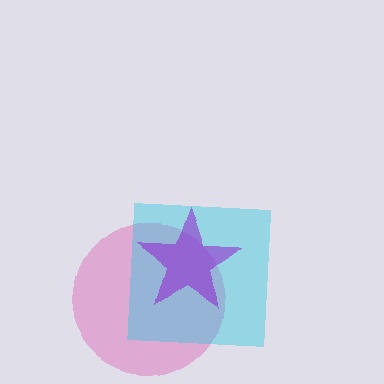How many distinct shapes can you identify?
There are 3 distinct shapes: a pink circle, a cyan square, a purple star.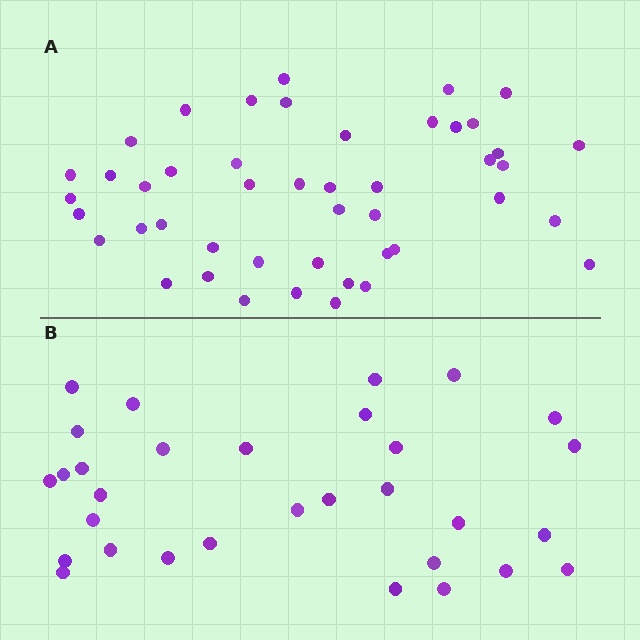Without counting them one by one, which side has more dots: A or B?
Region A (the top region) has more dots.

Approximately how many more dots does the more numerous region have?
Region A has approximately 15 more dots than region B.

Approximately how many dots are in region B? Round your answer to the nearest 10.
About 30 dots. (The exact count is 31, which rounds to 30.)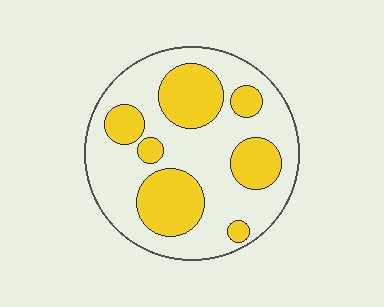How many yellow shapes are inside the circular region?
7.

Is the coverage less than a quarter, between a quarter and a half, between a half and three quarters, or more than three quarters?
Between a quarter and a half.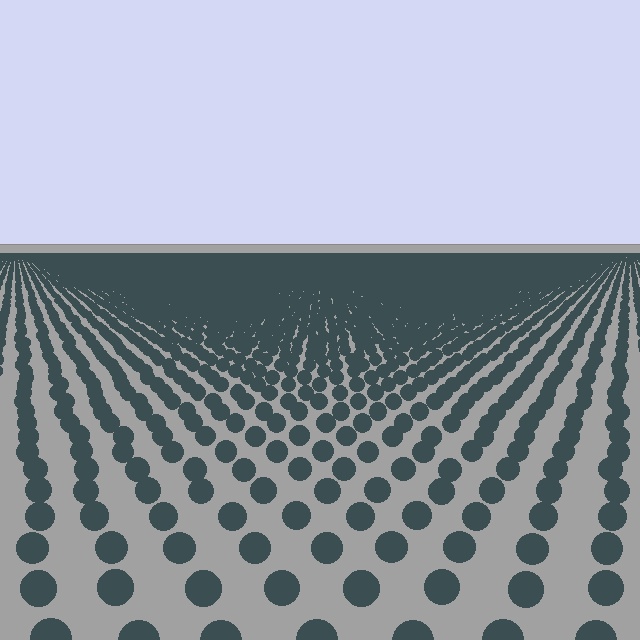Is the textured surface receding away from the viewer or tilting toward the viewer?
The surface is receding away from the viewer. Texture elements get smaller and denser toward the top.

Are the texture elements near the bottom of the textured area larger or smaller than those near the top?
Larger. Near the bottom, elements are closer to the viewer and appear at a bigger on-screen size.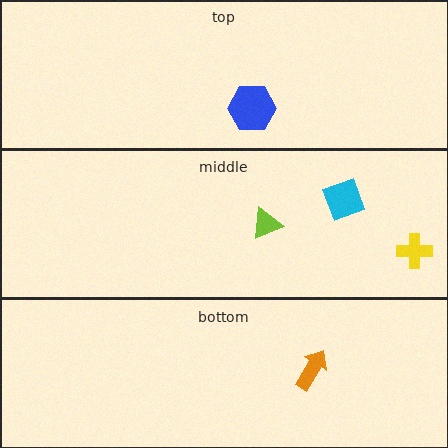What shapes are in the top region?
The blue hexagon.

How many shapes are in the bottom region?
1.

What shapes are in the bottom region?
The orange arrow.